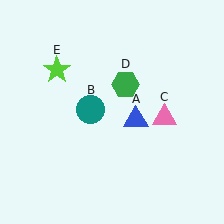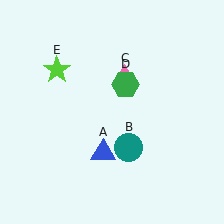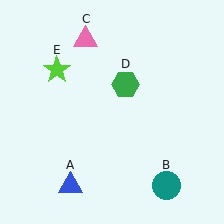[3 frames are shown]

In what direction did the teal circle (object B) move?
The teal circle (object B) moved down and to the right.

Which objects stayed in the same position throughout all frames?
Green hexagon (object D) and lime star (object E) remained stationary.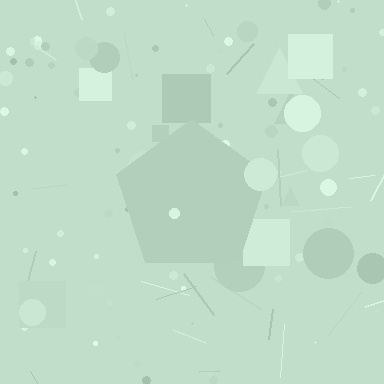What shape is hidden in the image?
A pentagon is hidden in the image.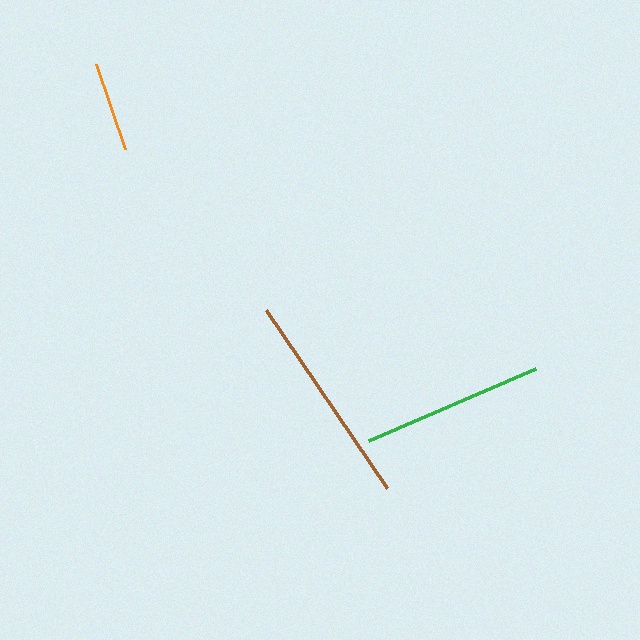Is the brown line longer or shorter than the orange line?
The brown line is longer than the orange line.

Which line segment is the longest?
The brown line is the longest at approximately 216 pixels.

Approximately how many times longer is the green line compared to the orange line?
The green line is approximately 2.0 times the length of the orange line.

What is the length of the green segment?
The green segment is approximately 182 pixels long.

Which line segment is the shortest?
The orange line is the shortest at approximately 89 pixels.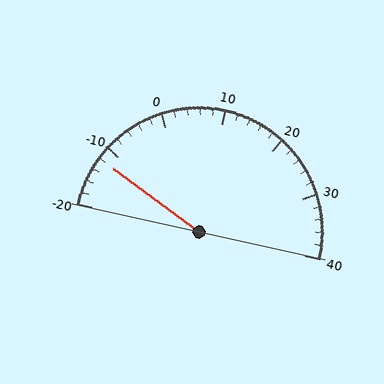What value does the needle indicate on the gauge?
The needle indicates approximately -12.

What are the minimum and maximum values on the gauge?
The gauge ranges from -20 to 40.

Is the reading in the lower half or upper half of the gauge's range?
The reading is in the lower half of the range (-20 to 40).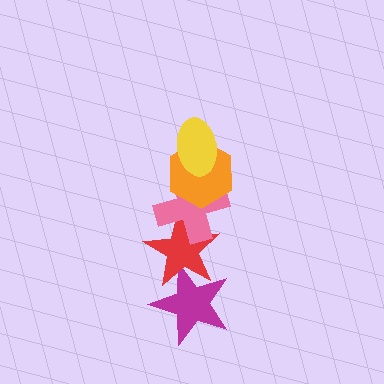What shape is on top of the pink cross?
The orange hexagon is on top of the pink cross.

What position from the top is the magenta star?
The magenta star is 5th from the top.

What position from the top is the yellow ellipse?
The yellow ellipse is 1st from the top.